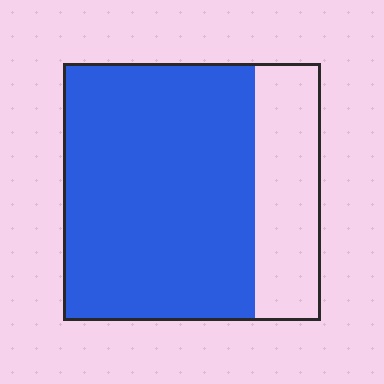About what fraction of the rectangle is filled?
About three quarters (3/4).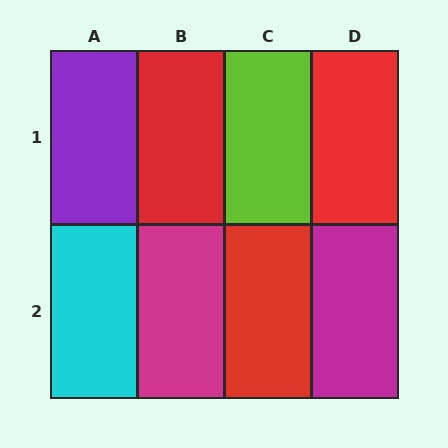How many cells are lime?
1 cell is lime.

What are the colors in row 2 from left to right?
Cyan, magenta, red, magenta.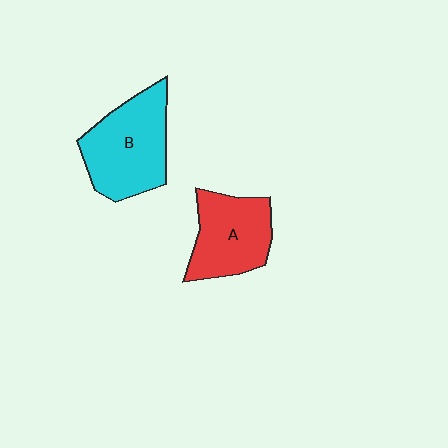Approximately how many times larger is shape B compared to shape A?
Approximately 1.2 times.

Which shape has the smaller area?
Shape A (red).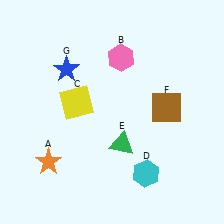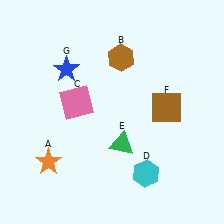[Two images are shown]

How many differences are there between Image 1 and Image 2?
There are 2 differences between the two images.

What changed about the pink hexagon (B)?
In Image 1, B is pink. In Image 2, it changed to brown.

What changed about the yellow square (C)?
In Image 1, C is yellow. In Image 2, it changed to pink.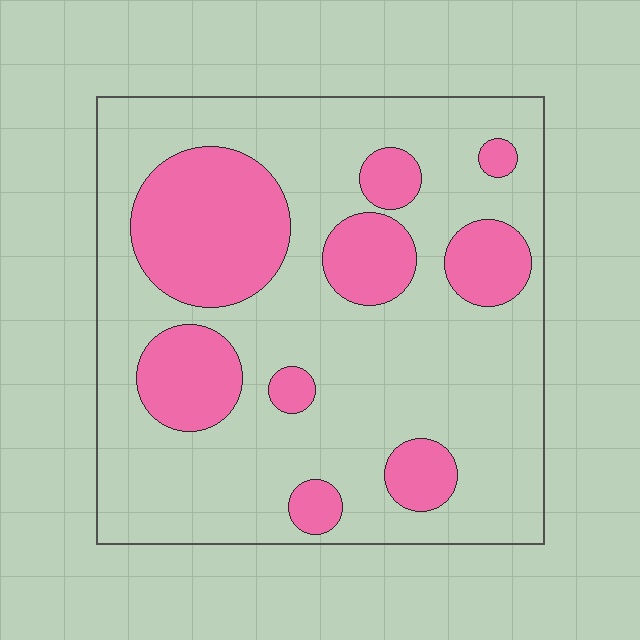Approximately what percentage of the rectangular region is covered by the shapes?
Approximately 30%.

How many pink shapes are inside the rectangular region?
9.